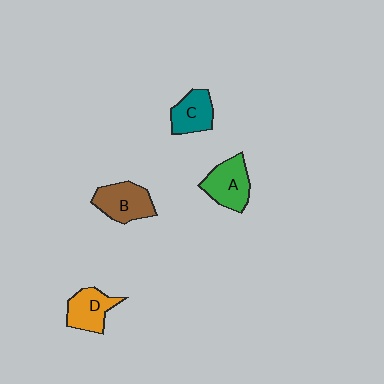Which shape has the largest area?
Shape B (brown).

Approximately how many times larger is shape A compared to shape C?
Approximately 1.2 times.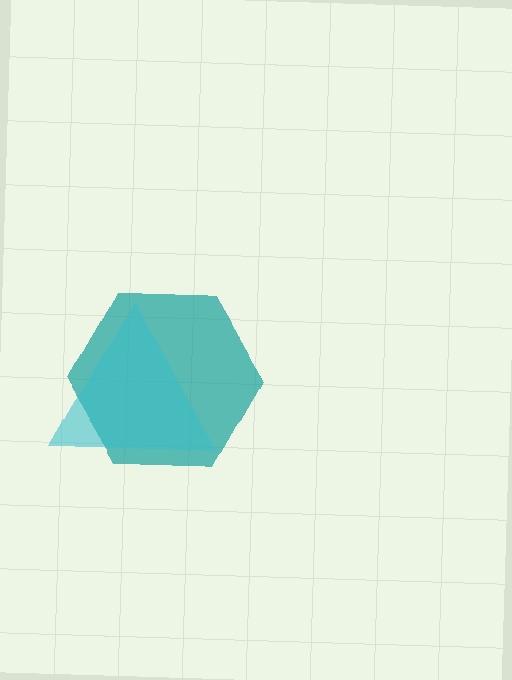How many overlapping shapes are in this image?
There are 2 overlapping shapes in the image.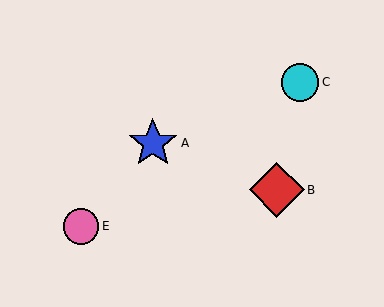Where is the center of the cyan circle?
The center of the cyan circle is at (300, 82).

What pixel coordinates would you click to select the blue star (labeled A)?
Click at (153, 143) to select the blue star A.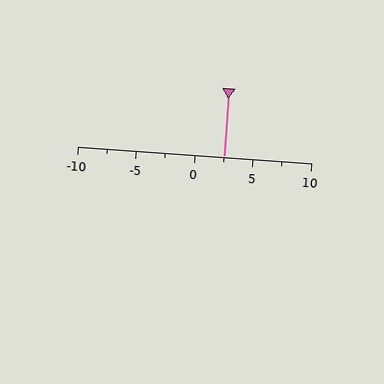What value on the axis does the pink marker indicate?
The marker indicates approximately 2.5.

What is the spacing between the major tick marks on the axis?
The major ticks are spaced 5 apart.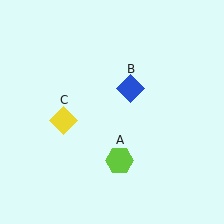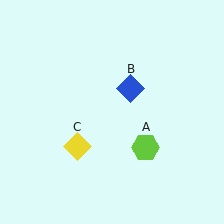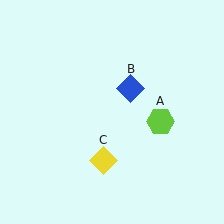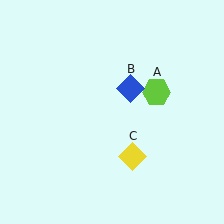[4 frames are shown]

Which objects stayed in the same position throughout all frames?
Blue diamond (object B) remained stationary.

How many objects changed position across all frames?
2 objects changed position: lime hexagon (object A), yellow diamond (object C).